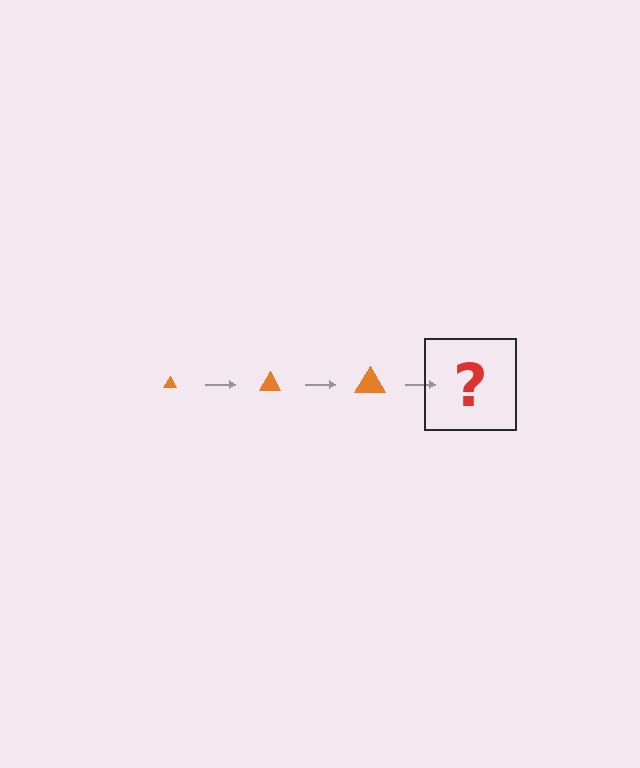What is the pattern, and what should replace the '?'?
The pattern is that the triangle gets progressively larger each step. The '?' should be an orange triangle, larger than the previous one.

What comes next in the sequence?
The next element should be an orange triangle, larger than the previous one.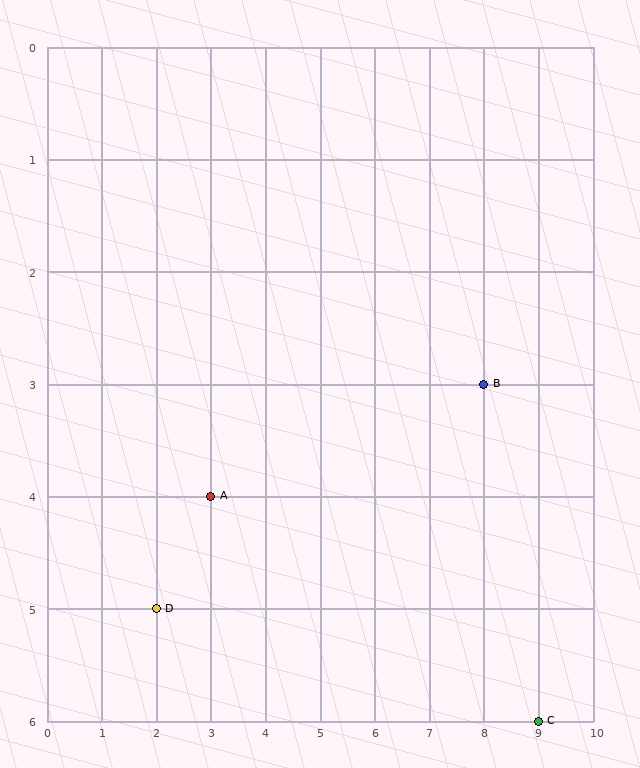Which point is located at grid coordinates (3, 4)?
Point A is at (3, 4).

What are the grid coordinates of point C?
Point C is at grid coordinates (9, 6).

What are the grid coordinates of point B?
Point B is at grid coordinates (8, 3).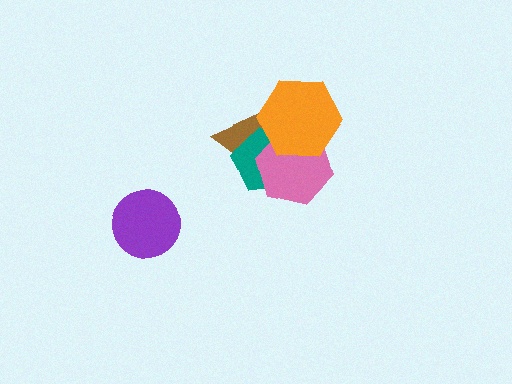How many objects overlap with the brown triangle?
3 objects overlap with the brown triangle.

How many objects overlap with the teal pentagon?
3 objects overlap with the teal pentagon.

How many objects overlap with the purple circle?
0 objects overlap with the purple circle.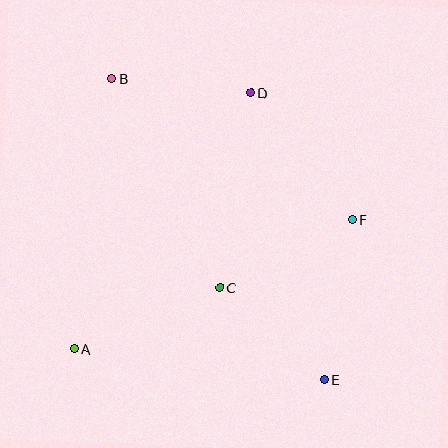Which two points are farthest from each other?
Points B and E are farthest from each other.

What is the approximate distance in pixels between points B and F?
The distance between B and F is approximately 279 pixels.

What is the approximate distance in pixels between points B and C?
The distance between B and C is approximately 236 pixels.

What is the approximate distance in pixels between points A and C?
The distance between A and C is approximately 158 pixels.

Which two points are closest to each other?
Points C and E are closest to each other.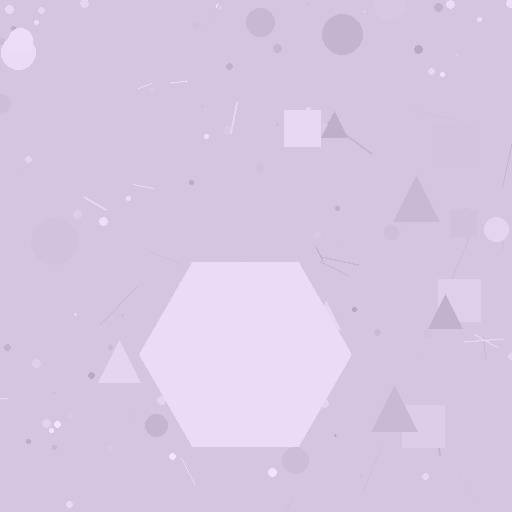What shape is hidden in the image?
A hexagon is hidden in the image.